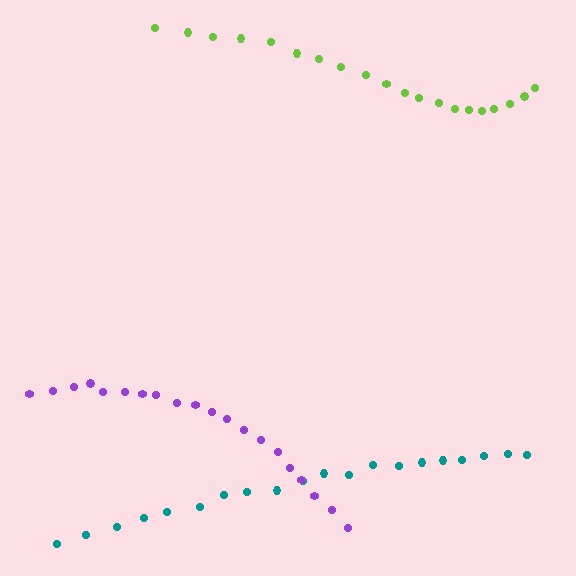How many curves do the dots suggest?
There are 3 distinct paths.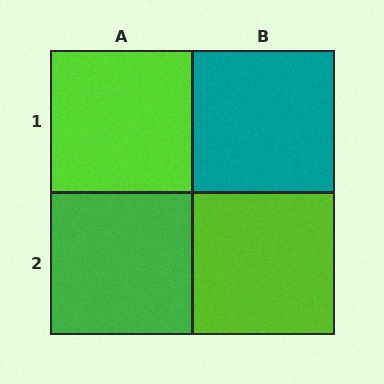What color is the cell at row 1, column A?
Lime.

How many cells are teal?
1 cell is teal.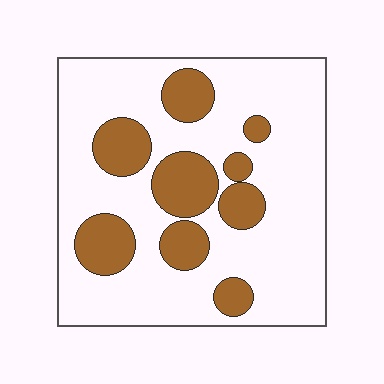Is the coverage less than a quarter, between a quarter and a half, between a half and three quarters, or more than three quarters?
Less than a quarter.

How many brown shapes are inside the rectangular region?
9.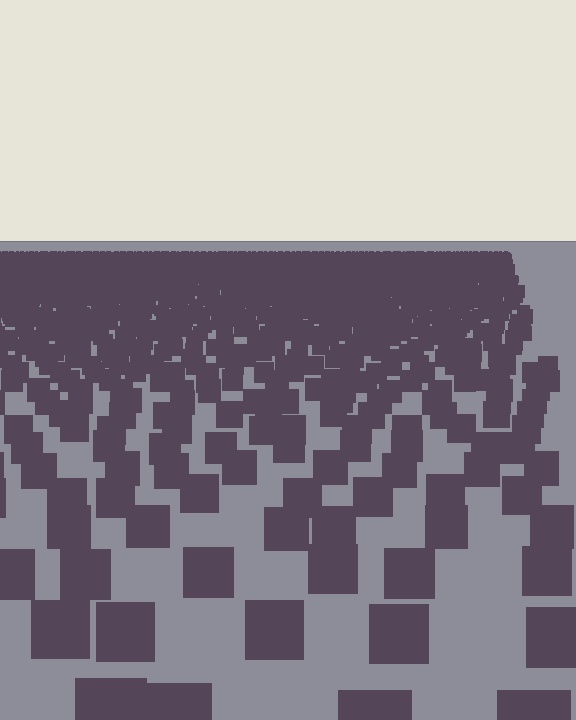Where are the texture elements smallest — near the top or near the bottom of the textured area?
Near the top.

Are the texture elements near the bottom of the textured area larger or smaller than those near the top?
Larger. Near the bottom, elements are closer to the viewer and appear at a bigger on-screen size.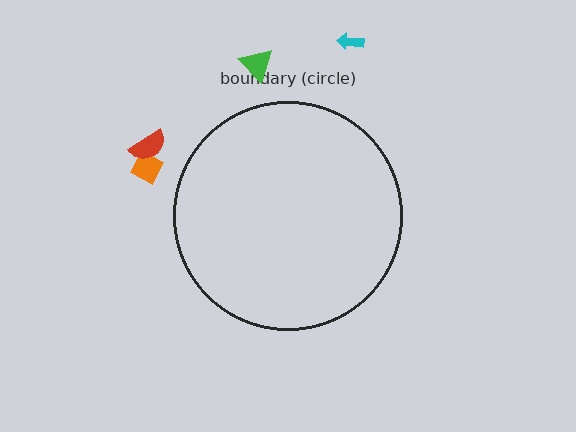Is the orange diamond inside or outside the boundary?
Outside.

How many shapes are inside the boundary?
0 inside, 4 outside.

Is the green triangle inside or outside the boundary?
Outside.